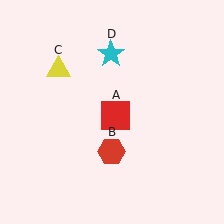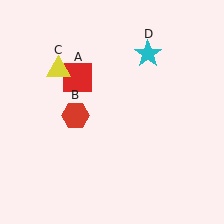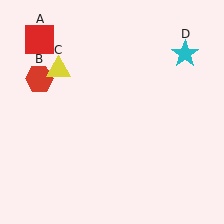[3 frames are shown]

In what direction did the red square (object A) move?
The red square (object A) moved up and to the left.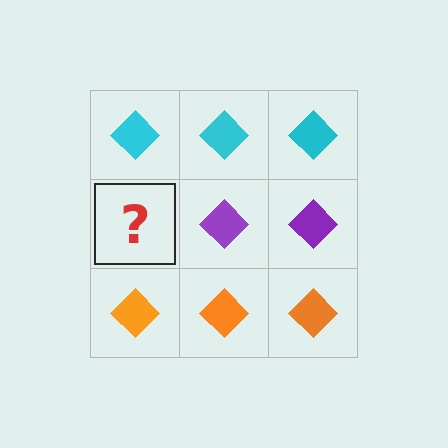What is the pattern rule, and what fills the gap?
The rule is that each row has a consistent color. The gap should be filled with a purple diamond.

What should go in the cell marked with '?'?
The missing cell should contain a purple diamond.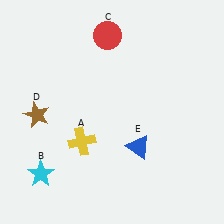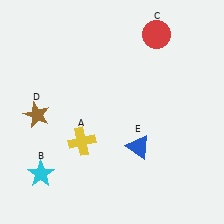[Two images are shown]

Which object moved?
The red circle (C) moved right.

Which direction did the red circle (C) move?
The red circle (C) moved right.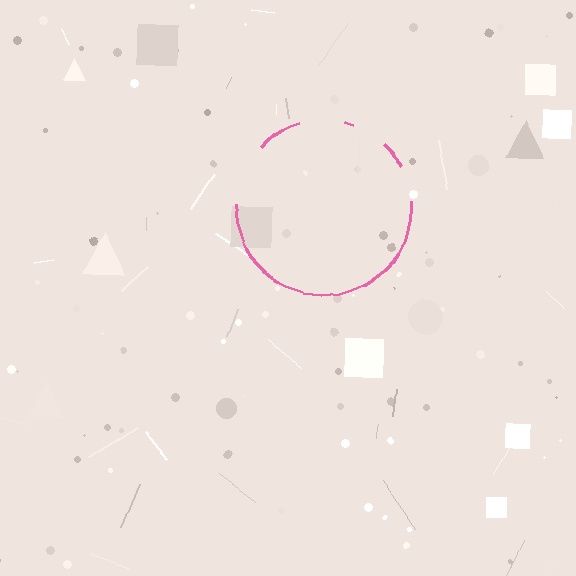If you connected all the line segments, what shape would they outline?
They would outline a circle.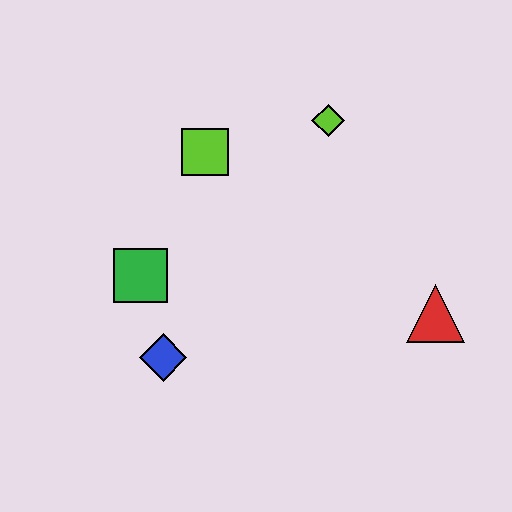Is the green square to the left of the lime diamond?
Yes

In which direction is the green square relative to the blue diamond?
The green square is above the blue diamond.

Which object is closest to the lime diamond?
The lime square is closest to the lime diamond.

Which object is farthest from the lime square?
The red triangle is farthest from the lime square.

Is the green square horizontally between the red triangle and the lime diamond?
No